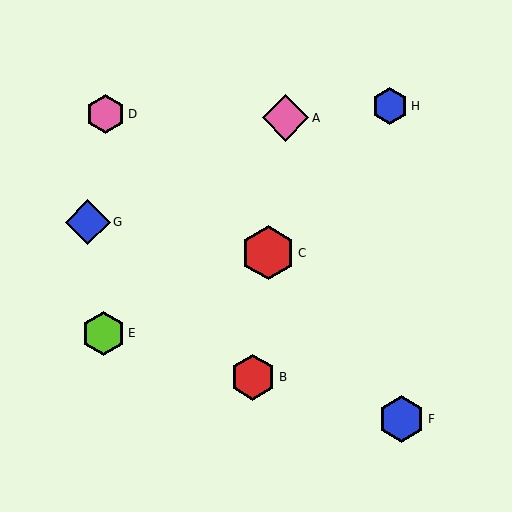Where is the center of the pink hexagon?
The center of the pink hexagon is at (105, 114).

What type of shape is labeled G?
Shape G is a blue diamond.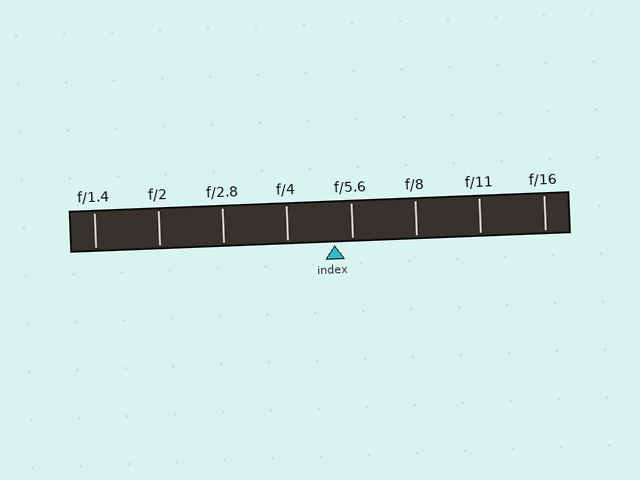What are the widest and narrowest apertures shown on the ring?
The widest aperture shown is f/1.4 and the narrowest is f/16.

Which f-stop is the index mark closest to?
The index mark is closest to f/5.6.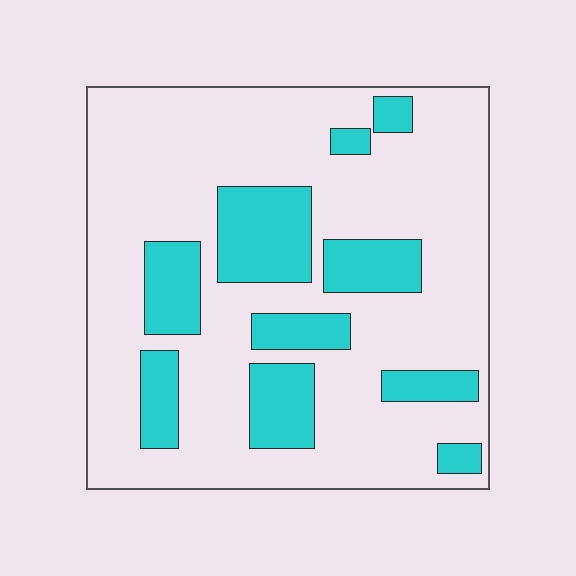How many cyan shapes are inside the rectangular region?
10.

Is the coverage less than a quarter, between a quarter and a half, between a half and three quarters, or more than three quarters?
Less than a quarter.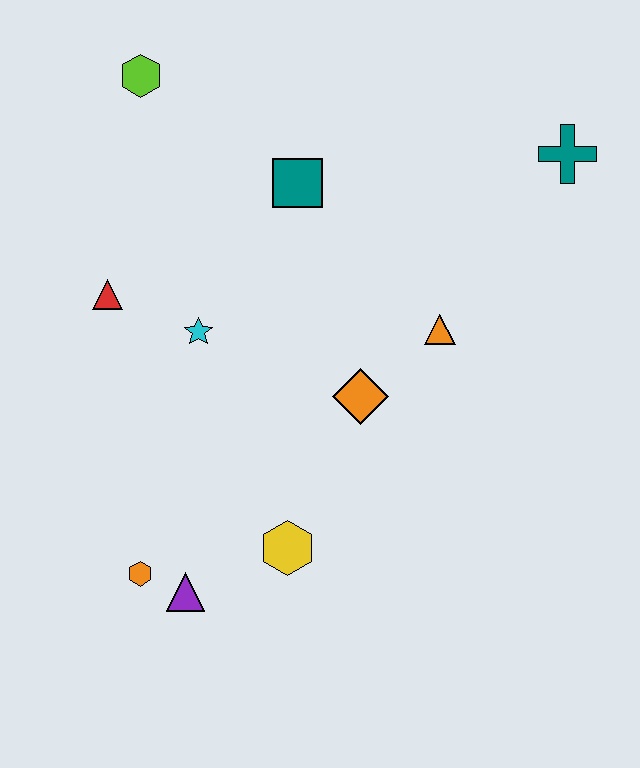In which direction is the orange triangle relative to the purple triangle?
The orange triangle is above the purple triangle.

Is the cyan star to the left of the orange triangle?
Yes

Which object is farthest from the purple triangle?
The teal cross is farthest from the purple triangle.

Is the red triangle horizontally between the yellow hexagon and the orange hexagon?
No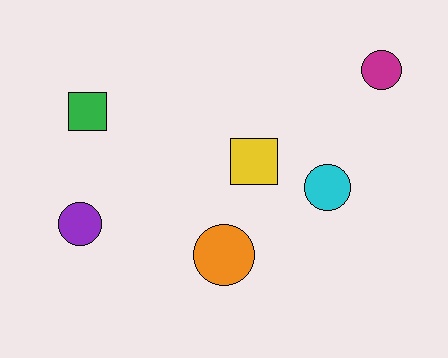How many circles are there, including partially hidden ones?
There are 4 circles.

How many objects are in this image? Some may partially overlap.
There are 6 objects.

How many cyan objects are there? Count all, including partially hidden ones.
There is 1 cyan object.